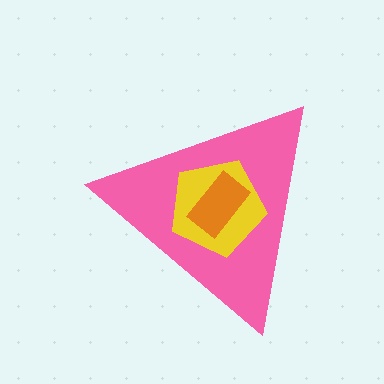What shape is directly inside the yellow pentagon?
The orange rectangle.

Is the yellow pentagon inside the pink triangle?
Yes.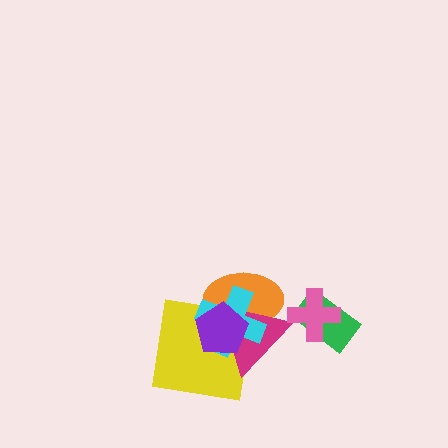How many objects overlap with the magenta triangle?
4 objects overlap with the magenta triangle.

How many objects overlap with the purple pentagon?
4 objects overlap with the purple pentagon.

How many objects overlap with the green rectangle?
1 object overlaps with the green rectangle.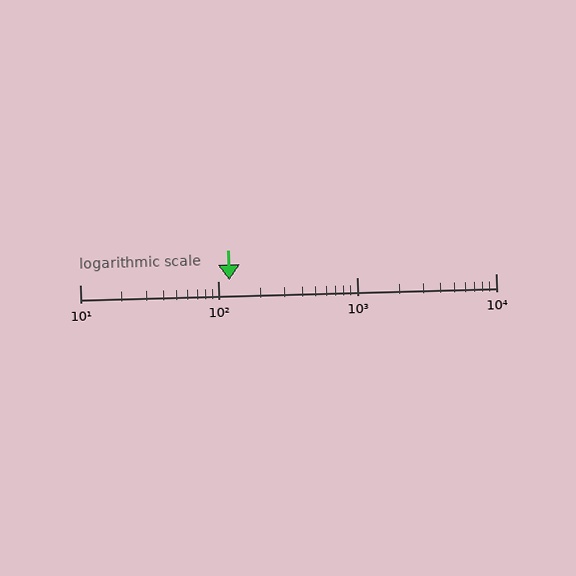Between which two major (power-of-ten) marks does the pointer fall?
The pointer is between 100 and 1000.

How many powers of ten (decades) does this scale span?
The scale spans 3 decades, from 10 to 10000.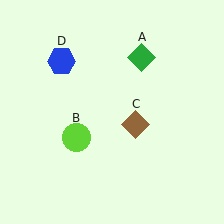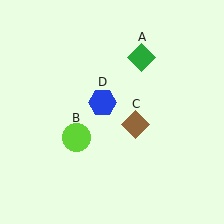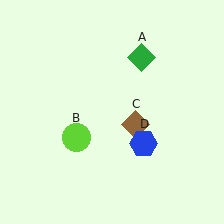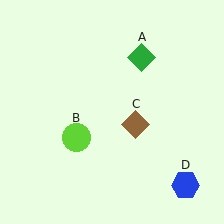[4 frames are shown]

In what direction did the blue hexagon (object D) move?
The blue hexagon (object D) moved down and to the right.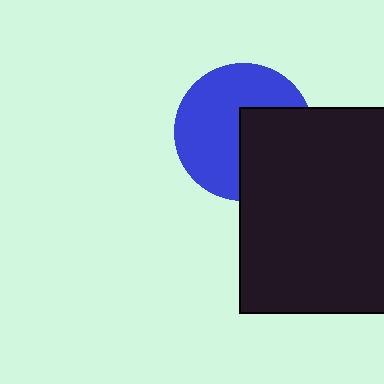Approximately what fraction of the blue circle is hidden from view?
Roughly 39% of the blue circle is hidden behind the black rectangle.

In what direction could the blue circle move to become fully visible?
The blue circle could move left. That would shift it out from behind the black rectangle entirely.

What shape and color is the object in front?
The object in front is a black rectangle.